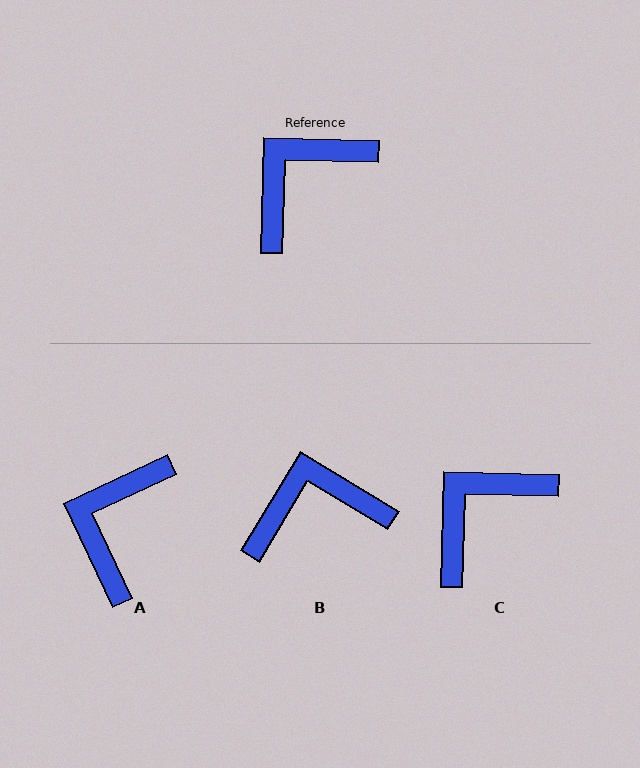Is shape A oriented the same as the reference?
No, it is off by about 27 degrees.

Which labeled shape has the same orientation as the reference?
C.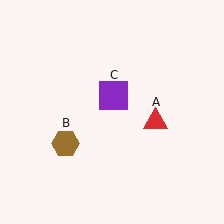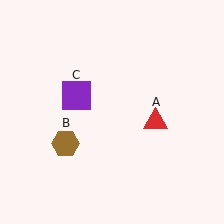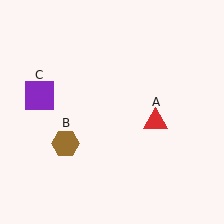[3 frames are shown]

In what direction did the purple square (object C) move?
The purple square (object C) moved left.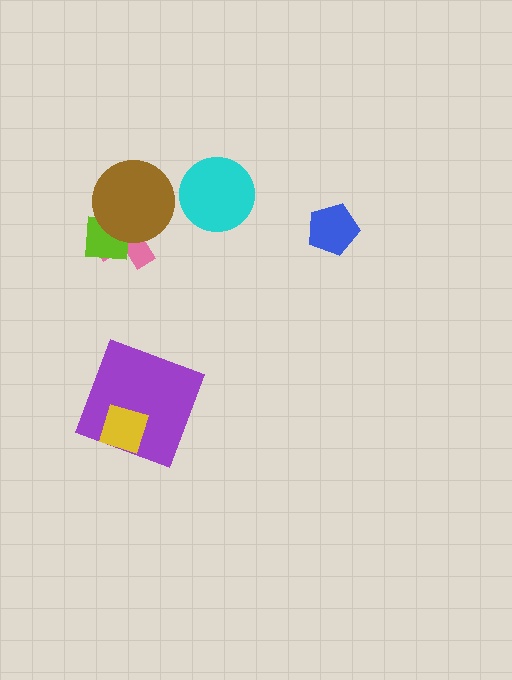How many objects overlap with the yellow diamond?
1 object overlaps with the yellow diamond.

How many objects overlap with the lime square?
2 objects overlap with the lime square.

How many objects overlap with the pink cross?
2 objects overlap with the pink cross.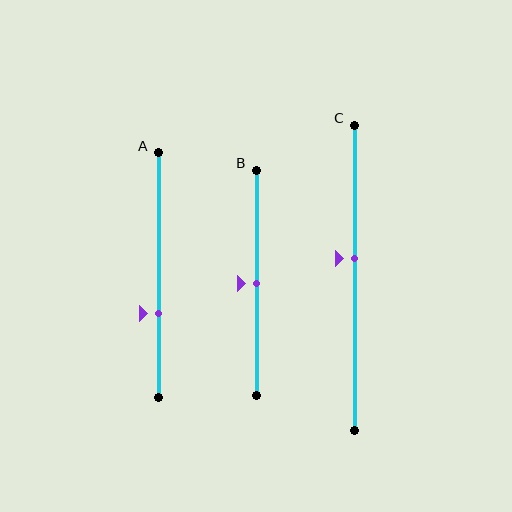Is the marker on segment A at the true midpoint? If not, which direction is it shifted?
No, the marker on segment A is shifted downward by about 16% of the segment length.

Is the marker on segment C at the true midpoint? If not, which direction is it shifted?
No, the marker on segment C is shifted upward by about 6% of the segment length.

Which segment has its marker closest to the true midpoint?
Segment B has its marker closest to the true midpoint.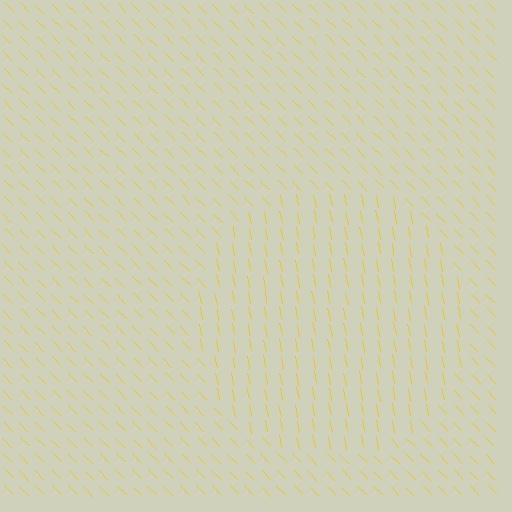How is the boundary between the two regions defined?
The boundary is defined purely by a change in line orientation (approximately 34 degrees difference). All lines are the same color and thickness.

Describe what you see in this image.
The image is filled with small yellow line segments. A circle region in the image has lines oriented differently from the surrounding lines, creating a visible texture boundary.